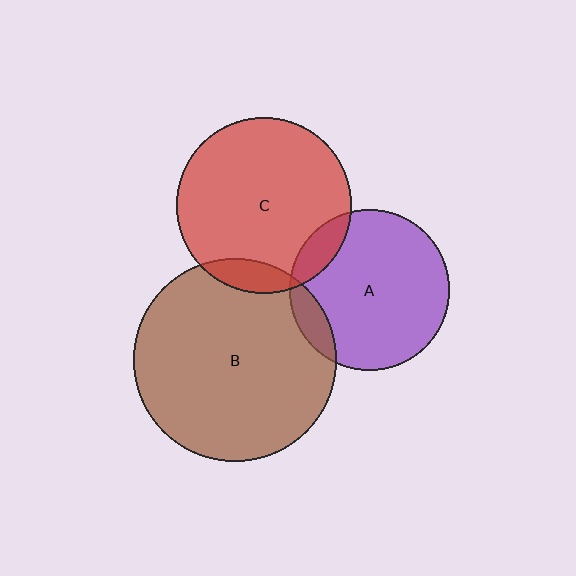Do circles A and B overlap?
Yes.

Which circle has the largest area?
Circle B (brown).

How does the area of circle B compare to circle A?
Approximately 1.6 times.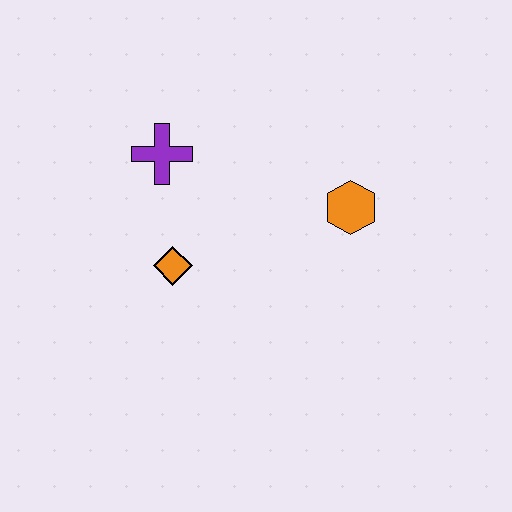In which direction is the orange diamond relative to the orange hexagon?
The orange diamond is to the left of the orange hexagon.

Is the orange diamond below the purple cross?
Yes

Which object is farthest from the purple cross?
The orange hexagon is farthest from the purple cross.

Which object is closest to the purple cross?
The orange diamond is closest to the purple cross.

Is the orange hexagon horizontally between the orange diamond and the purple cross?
No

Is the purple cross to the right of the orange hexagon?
No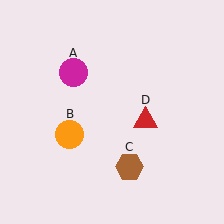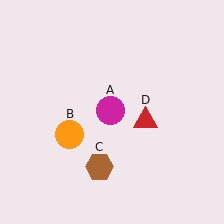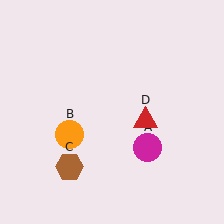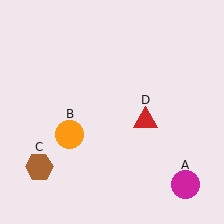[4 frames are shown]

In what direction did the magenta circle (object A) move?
The magenta circle (object A) moved down and to the right.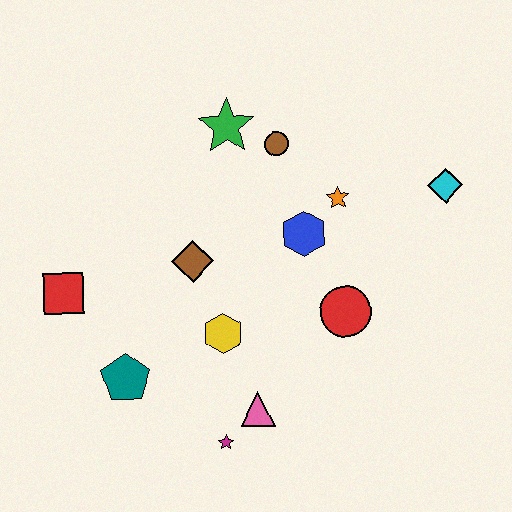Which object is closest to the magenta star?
The pink triangle is closest to the magenta star.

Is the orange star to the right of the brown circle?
Yes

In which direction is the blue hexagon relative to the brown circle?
The blue hexagon is below the brown circle.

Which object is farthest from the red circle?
The red square is farthest from the red circle.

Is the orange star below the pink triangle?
No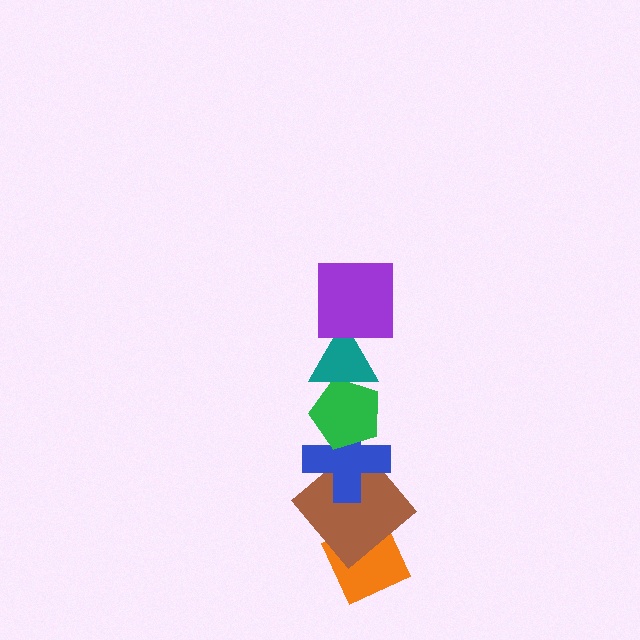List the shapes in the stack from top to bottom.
From top to bottom: the purple square, the teal triangle, the green pentagon, the blue cross, the brown diamond, the orange diamond.